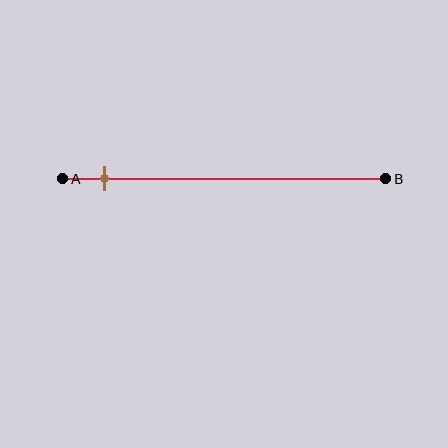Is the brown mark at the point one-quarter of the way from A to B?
No, the mark is at about 15% from A, not at the 25% one-quarter point.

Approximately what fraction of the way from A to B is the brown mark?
The brown mark is approximately 15% of the way from A to B.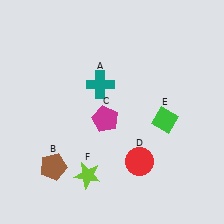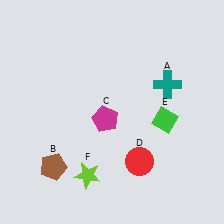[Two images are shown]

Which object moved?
The teal cross (A) moved right.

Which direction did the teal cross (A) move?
The teal cross (A) moved right.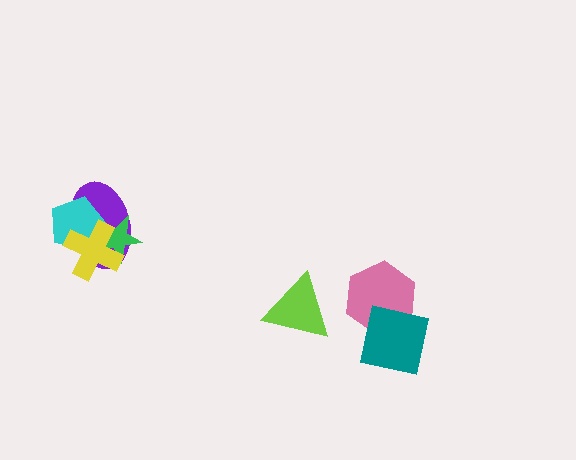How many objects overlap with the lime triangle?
0 objects overlap with the lime triangle.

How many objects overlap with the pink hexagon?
1 object overlaps with the pink hexagon.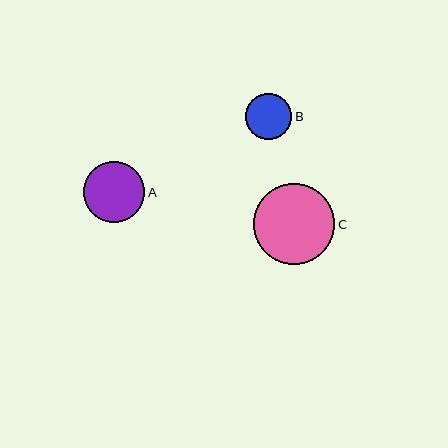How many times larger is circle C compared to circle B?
Circle C is approximately 1.7 times the size of circle B.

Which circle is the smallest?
Circle B is the smallest with a size of approximately 46 pixels.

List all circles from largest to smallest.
From largest to smallest: C, A, B.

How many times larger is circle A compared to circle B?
Circle A is approximately 1.3 times the size of circle B.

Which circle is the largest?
Circle C is the largest with a size of approximately 81 pixels.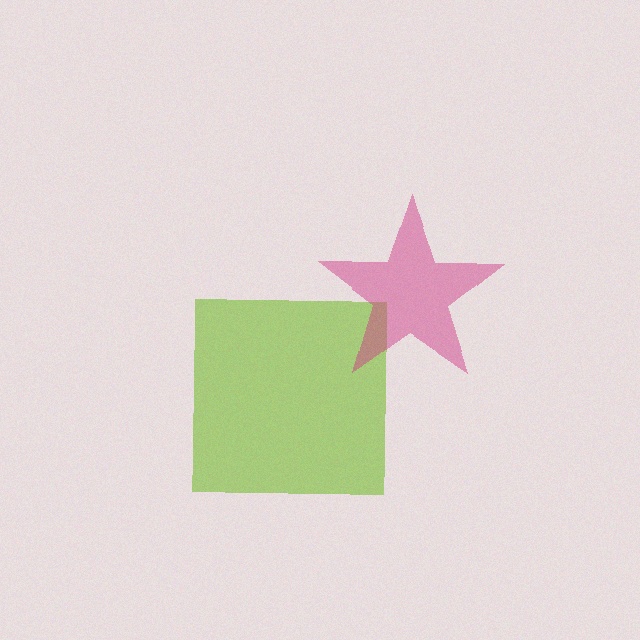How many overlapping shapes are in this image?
There are 2 overlapping shapes in the image.